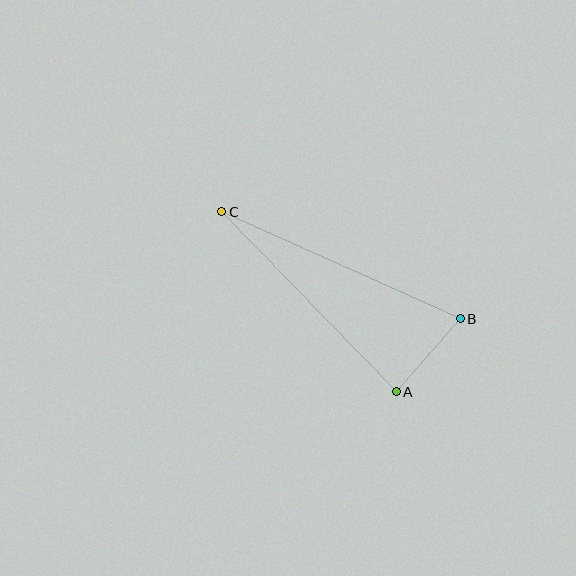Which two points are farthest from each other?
Points B and C are farthest from each other.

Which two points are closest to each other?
Points A and B are closest to each other.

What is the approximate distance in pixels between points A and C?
The distance between A and C is approximately 251 pixels.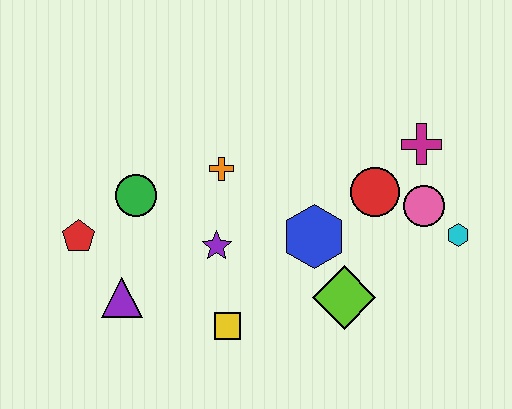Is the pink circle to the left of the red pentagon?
No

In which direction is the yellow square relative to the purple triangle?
The yellow square is to the right of the purple triangle.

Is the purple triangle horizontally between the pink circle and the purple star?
No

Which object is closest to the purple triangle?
The red pentagon is closest to the purple triangle.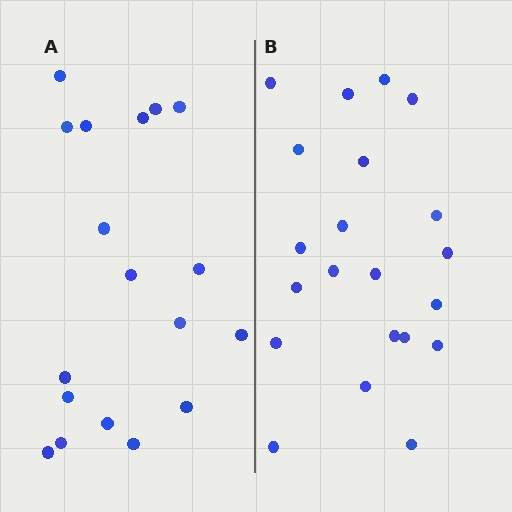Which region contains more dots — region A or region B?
Region B (the right region) has more dots.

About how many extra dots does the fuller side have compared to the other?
Region B has just a few more — roughly 2 or 3 more dots than region A.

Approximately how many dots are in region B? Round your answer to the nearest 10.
About 20 dots. (The exact count is 21, which rounds to 20.)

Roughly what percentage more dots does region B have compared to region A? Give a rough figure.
About 15% more.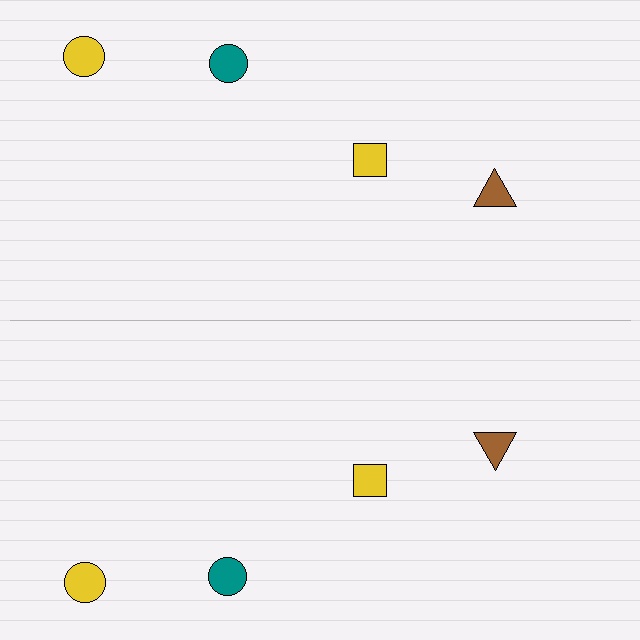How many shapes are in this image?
There are 8 shapes in this image.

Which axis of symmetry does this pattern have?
The pattern has a horizontal axis of symmetry running through the center of the image.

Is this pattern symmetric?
Yes, this pattern has bilateral (reflection) symmetry.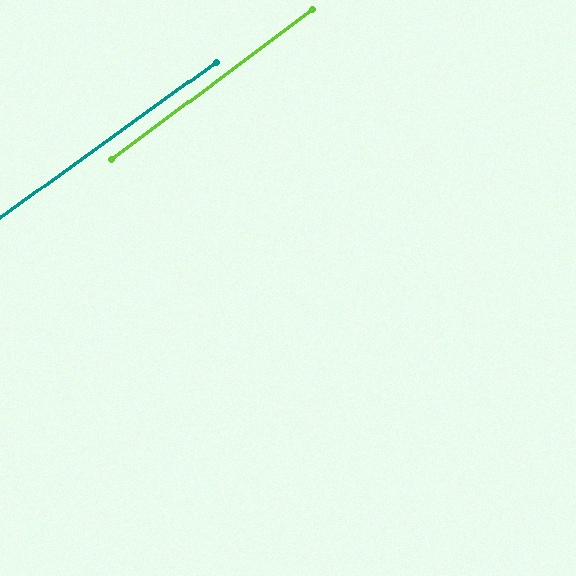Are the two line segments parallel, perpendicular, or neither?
Parallel — their directions differ by only 0.9°.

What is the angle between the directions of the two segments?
Approximately 1 degree.